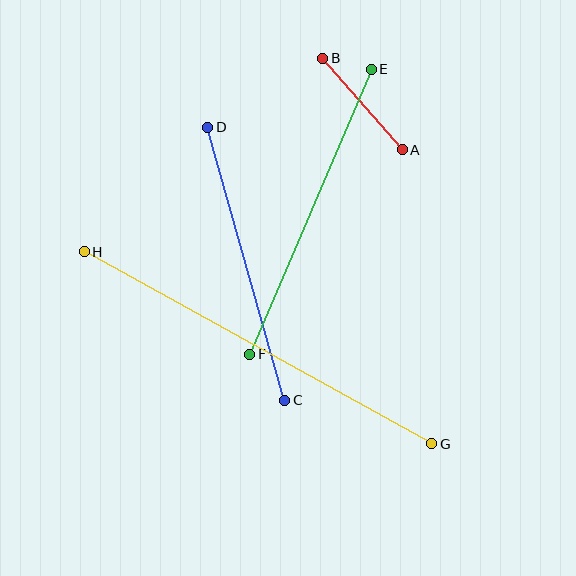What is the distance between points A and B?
The distance is approximately 122 pixels.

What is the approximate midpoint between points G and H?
The midpoint is at approximately (258, 348) pixels.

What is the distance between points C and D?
The distance is approximately 284 pixels.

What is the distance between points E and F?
The distance is approximately 310 pixels.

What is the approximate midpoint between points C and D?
The midpoint is at approximately (246, 264) pixels.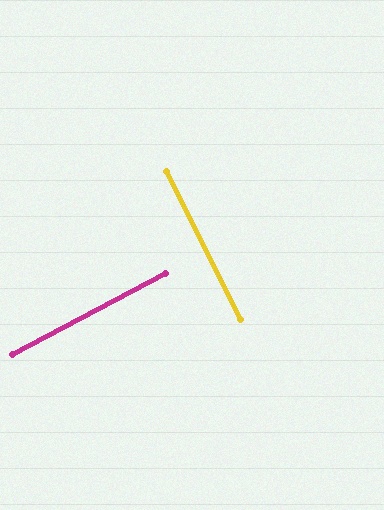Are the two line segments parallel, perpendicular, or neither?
Perpendicular — they meet at approximately 89°.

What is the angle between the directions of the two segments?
Approximately 89 degrees.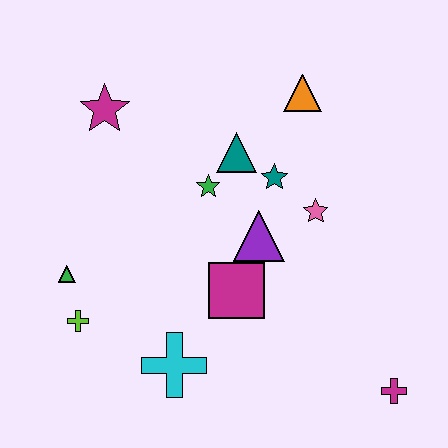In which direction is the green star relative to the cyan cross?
The green star is above the cyan cross.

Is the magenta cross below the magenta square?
Yes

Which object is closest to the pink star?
The teal star is closest to the pink star.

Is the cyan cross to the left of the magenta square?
Yes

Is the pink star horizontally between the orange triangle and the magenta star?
No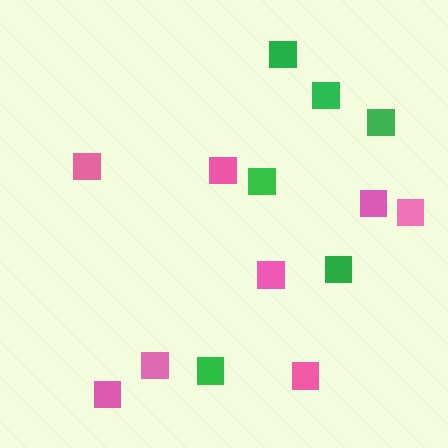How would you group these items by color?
There are 2 groups: one group of green squares (6) and one group of pink squares (8).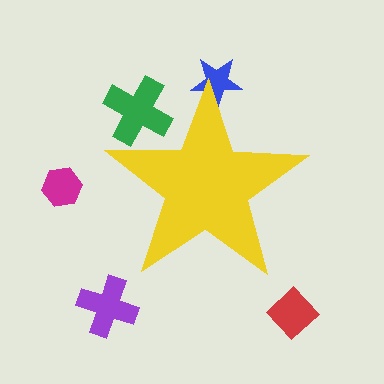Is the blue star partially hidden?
Yes, the blue star is partially hidden behind the yellow star.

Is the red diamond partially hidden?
No, the red diamond is fully visible.